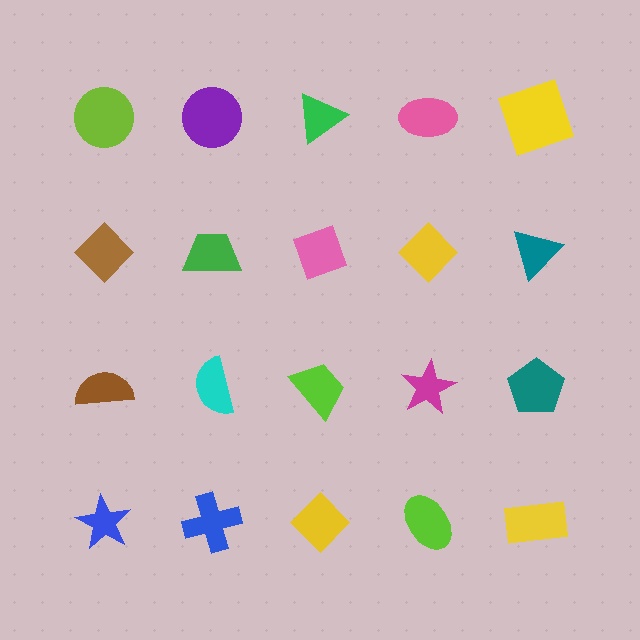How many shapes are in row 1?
5 shapes.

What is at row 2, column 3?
A pink diamond.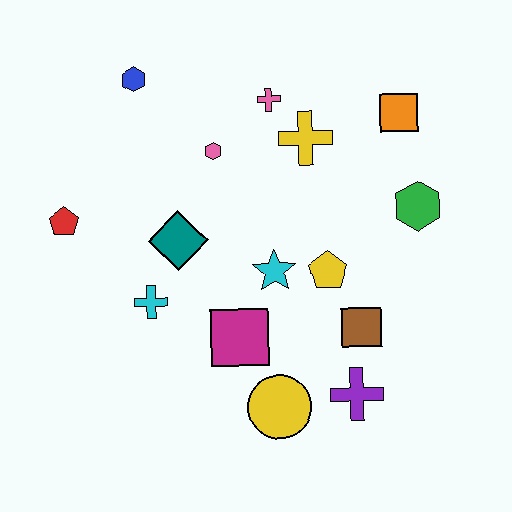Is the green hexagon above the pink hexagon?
No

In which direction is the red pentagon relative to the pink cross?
The red pentagon is to the left of the pink cross.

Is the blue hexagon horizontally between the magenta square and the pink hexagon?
No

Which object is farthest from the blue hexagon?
The purple cross is farthest from the blue hexagon.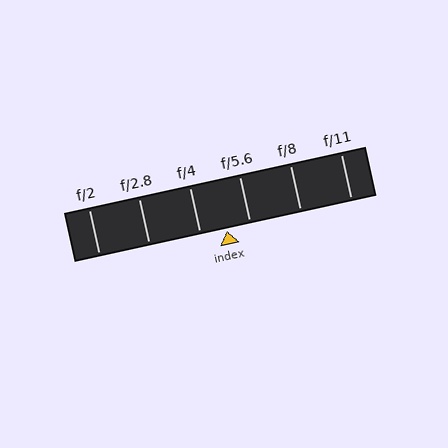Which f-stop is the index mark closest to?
The index mark is closest to f/5.6.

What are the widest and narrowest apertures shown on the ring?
The widest aperture shown is f/2 and the narrowest is f/11.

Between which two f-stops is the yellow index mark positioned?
The index mark is between f/4 and f/5.6.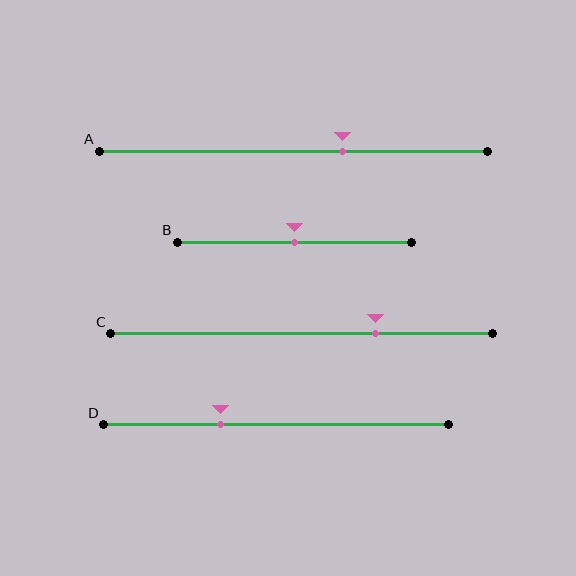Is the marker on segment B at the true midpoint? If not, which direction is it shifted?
Yes, the marker on segment B is at the true midpoint.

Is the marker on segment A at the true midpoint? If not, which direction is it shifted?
No, the marker on segment A is shifted to the right by about 13% of the segment length.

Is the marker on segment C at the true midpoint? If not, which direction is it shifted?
No, the marker on segment C is shifted to the right by about 19% of the segment length.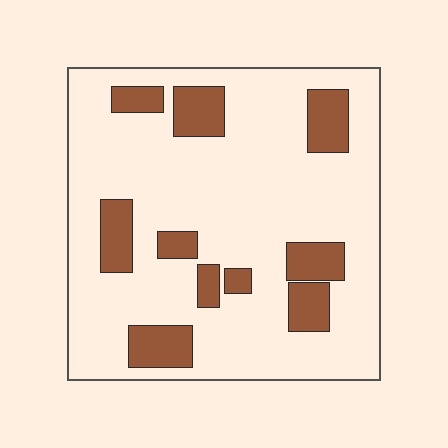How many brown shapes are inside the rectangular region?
10.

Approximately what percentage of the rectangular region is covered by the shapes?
Approximately 20%.